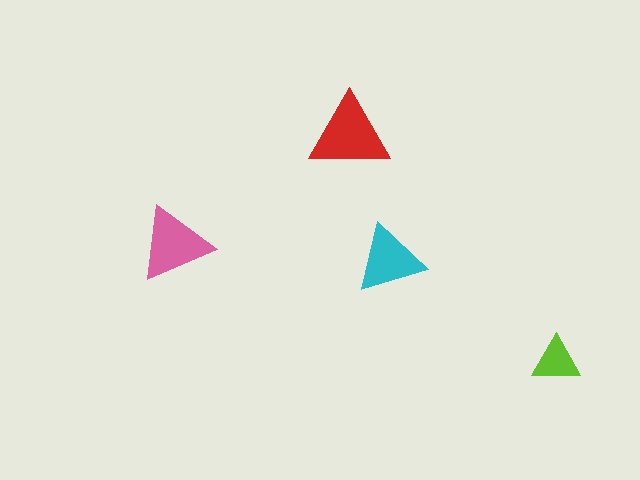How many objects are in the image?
There are 4 objects in the image.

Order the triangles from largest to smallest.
the red one, the pink one, the cyan one, the lime one.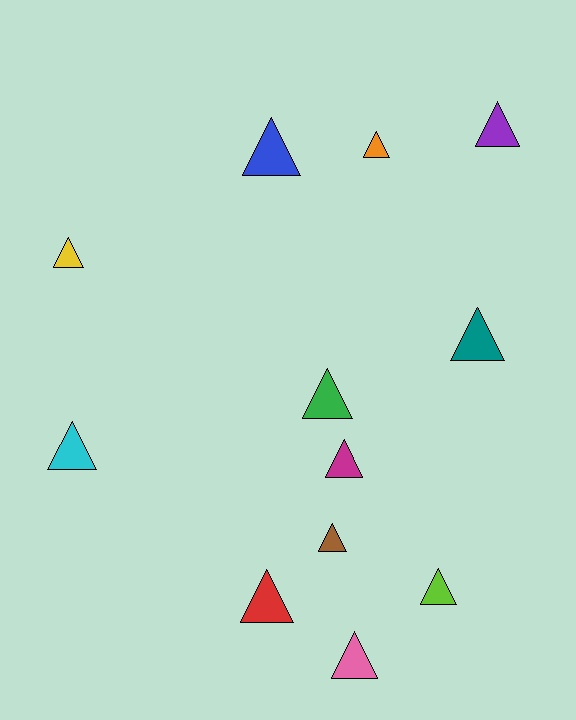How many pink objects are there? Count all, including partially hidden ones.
There is 1 pink object.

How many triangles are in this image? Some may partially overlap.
There are 12 triangles.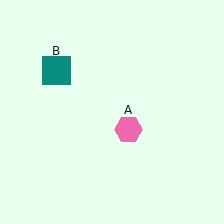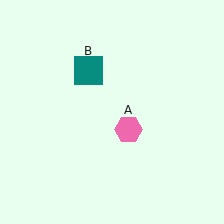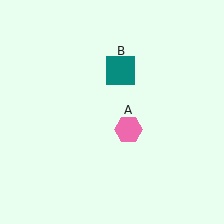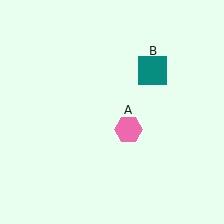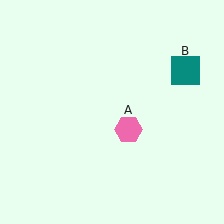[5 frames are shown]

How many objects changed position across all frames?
1 object changed position: teal square (object B).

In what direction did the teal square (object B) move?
The teal square (object B) moved right.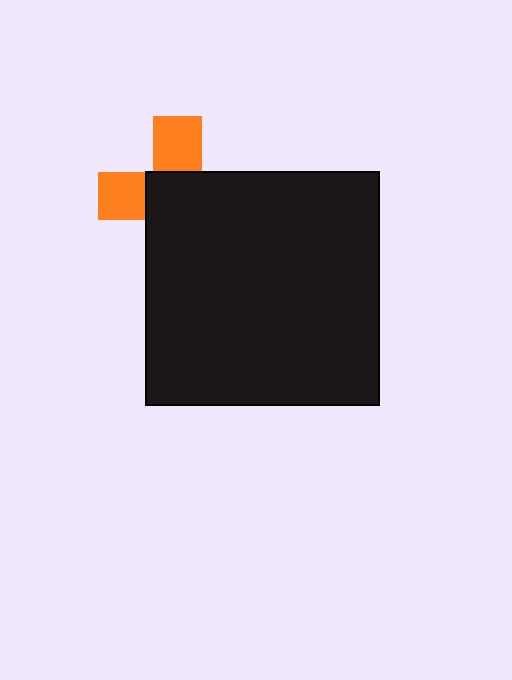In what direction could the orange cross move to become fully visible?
The orange cross could move toward the upper-left. That would shift it out from behind the black square entirely.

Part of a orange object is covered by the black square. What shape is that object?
It is a cross.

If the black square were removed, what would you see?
You would see the complete orange cross.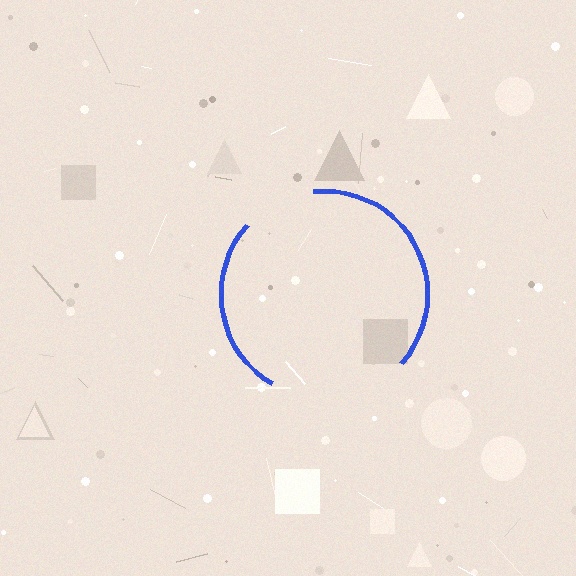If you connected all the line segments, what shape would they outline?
They would outline a circle.